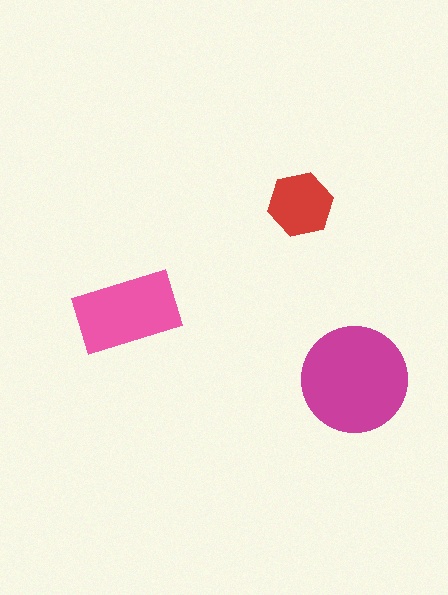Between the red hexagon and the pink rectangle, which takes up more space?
The pink rectangle.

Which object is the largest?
The magenta circle.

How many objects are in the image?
There are 3 objects in the image.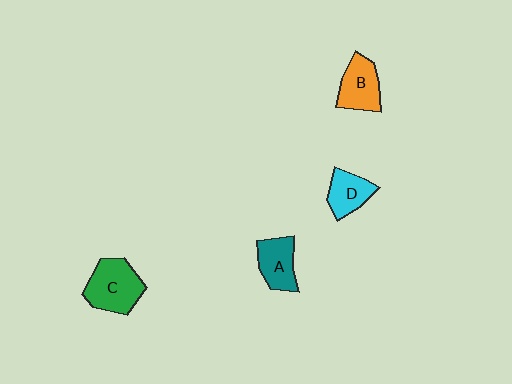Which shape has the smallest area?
Shape D (cyan).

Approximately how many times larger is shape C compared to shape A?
Approximately 1.4 times.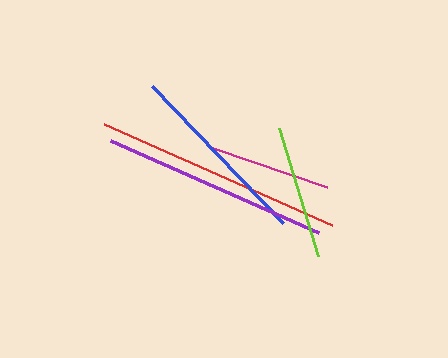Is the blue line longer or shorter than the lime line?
The blue line is longer than the lime line.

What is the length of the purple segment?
The purple segment is approximately 228 pixels long.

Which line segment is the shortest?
The magenta line is the shortest at approximately 120 pixels.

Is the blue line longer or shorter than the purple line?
The purple line is longer than the blue line.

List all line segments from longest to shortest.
From longest to shortest: red, purple, blue, lime, magenta.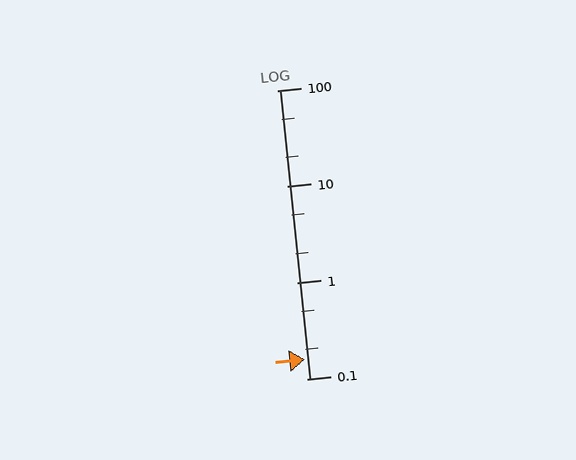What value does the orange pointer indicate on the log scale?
The pointer indicates approximately 0.16.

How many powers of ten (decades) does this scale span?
The scale spans 3 decades, from 0.1 to 100.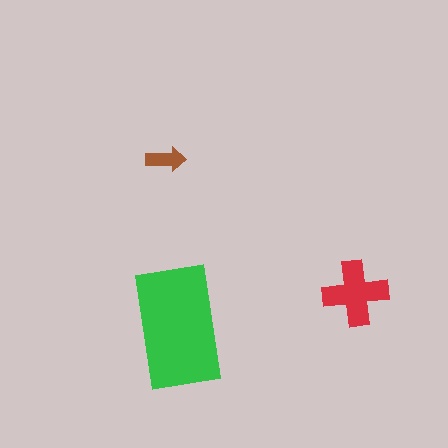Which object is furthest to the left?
The brown arrow is leftmost.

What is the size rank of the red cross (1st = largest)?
2nd.